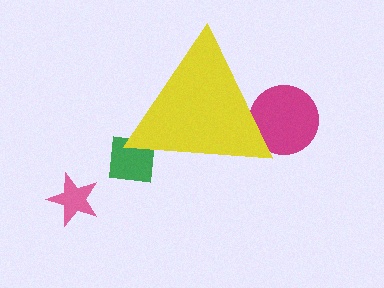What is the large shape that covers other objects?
A yellow triangle.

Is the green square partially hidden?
Yes, the green square is partially hidden behind the yellow triangle.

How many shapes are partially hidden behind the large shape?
2 shapes are partially hidden.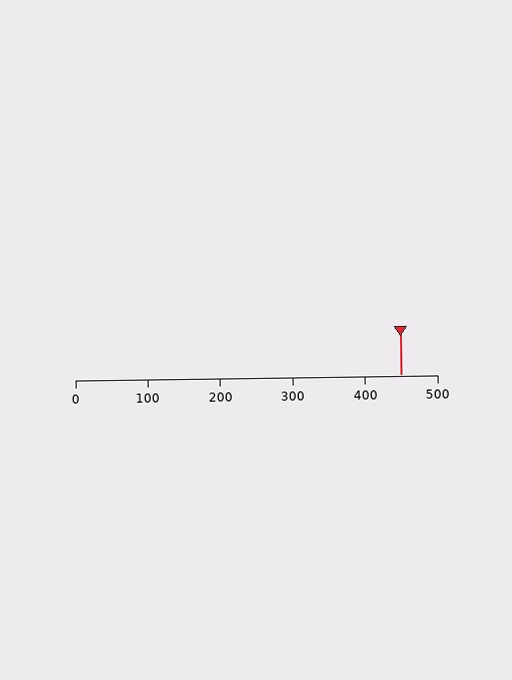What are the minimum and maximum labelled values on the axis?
The axis runs from 0 to 500.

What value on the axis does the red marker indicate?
The marker indicates approximately 450.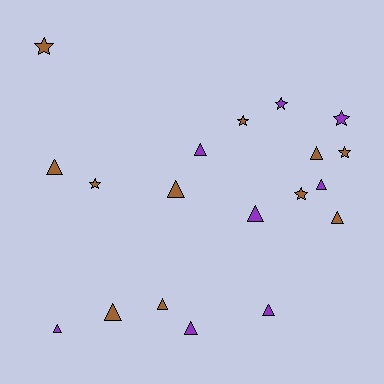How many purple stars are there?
There are 2 purple stars.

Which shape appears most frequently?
Triangle, with 12 objects.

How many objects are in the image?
There are 19 objects.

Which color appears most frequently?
Brown, with 11 objects.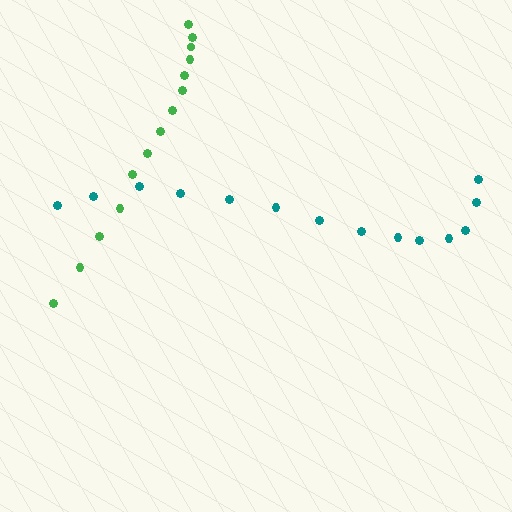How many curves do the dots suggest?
There are 2 distinct paths.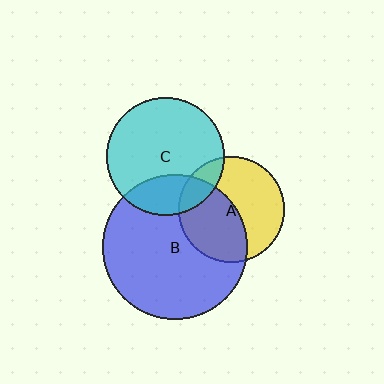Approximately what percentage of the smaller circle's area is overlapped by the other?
Approximately 15%.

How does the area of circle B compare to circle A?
Approximately 1.9 times.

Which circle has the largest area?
Circle B (blue).